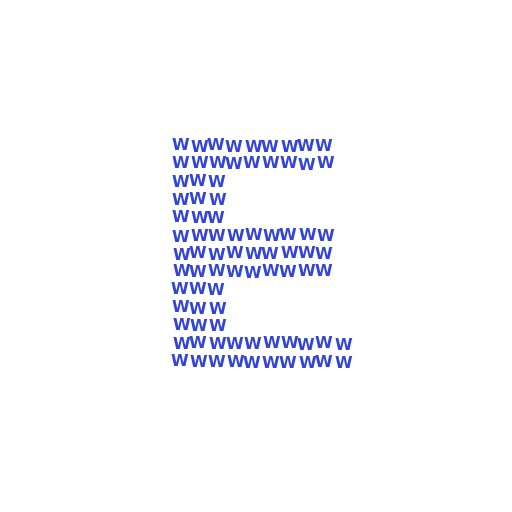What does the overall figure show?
The overall figure shows the letter E.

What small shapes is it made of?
It is made of small letter W's.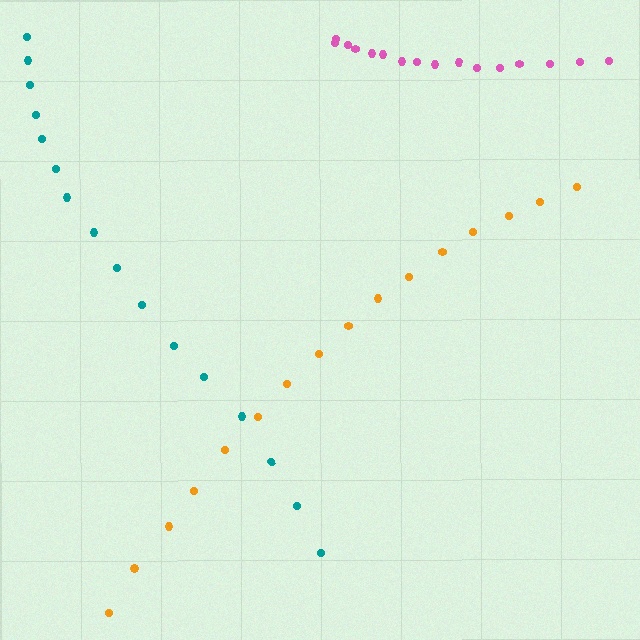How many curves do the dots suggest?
There are 3 distinct paths.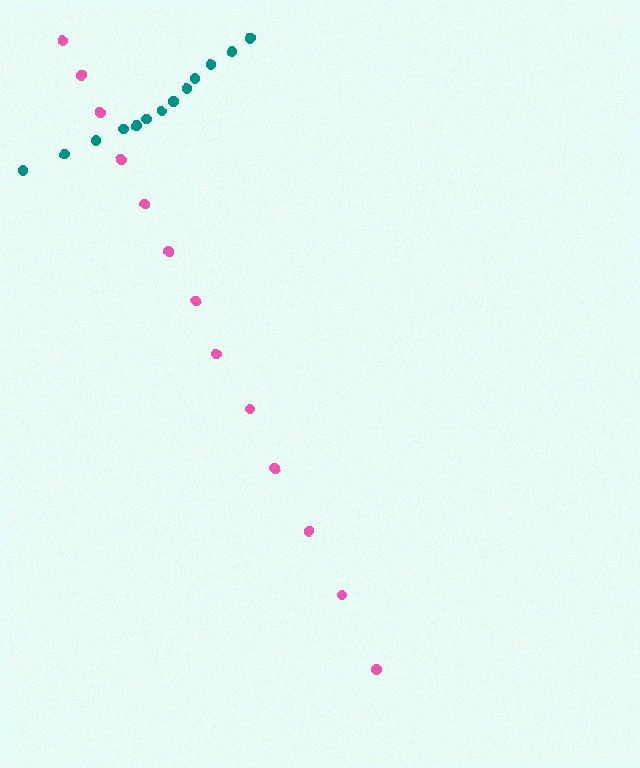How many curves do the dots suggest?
There are 2 distinct paths.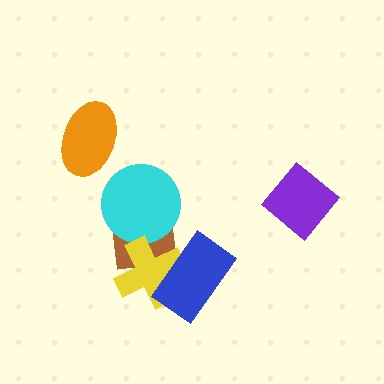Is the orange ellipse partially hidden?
No, no other shape covers it.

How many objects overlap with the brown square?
3 objects overlap with the brown square.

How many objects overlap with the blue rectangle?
2 objects overlap with the blue rectangle.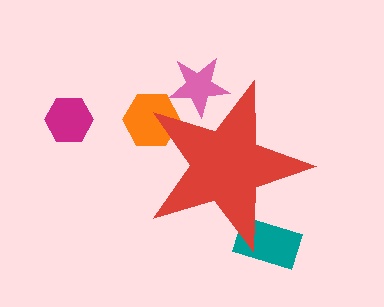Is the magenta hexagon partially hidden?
No, the magenta hexagon is fully visible.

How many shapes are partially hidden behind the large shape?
3 shapes are partially hidden.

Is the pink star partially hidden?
Yes, the pink star is partially hidden behind the red star.